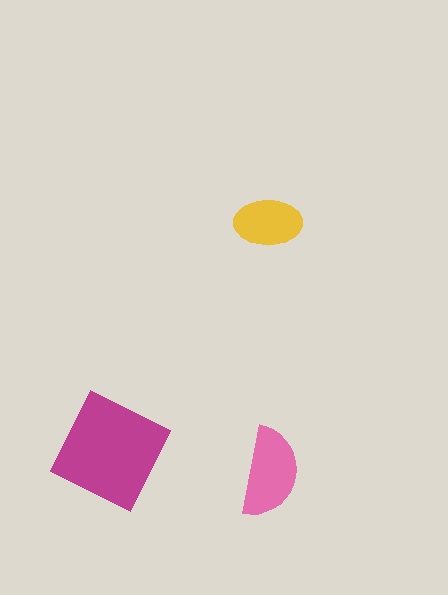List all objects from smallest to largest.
The yellow ellipse, the pink semicircle, the magenta diamond.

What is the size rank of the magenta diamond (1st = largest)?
1st.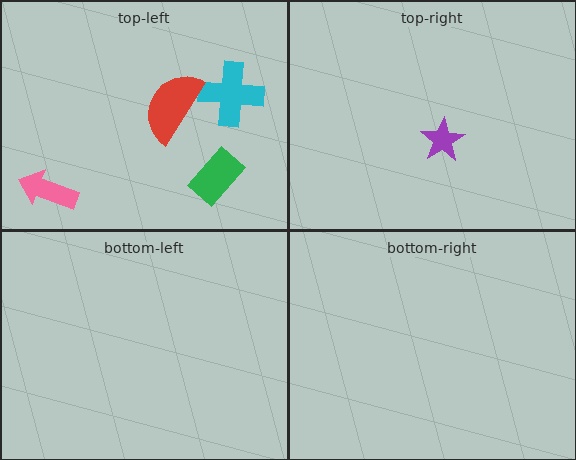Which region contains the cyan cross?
The top-left region.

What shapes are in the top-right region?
The purple star.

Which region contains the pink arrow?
The top-left region.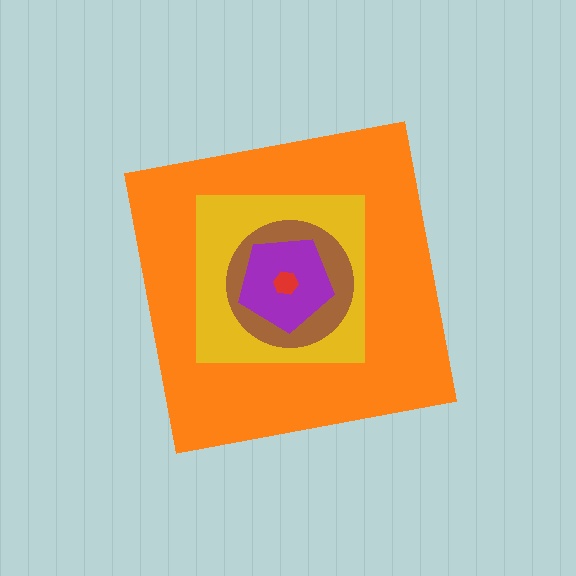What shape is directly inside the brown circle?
The purple pentagon.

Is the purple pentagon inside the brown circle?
Yes.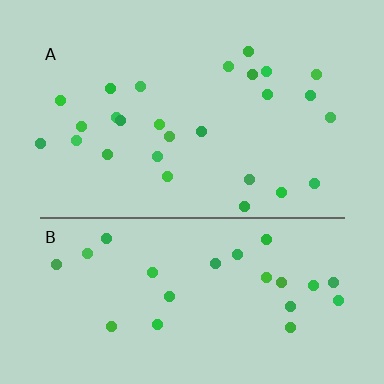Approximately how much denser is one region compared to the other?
Approximately 1.1× — region A over region B.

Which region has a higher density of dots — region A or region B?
A (the top).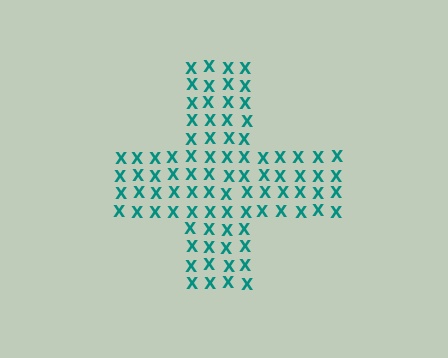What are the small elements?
The small elements are letter X's.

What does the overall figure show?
The overall figure shows a cross.